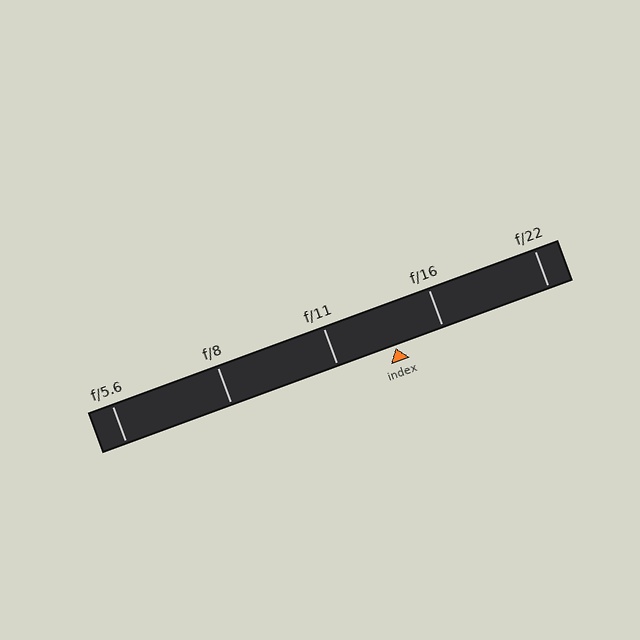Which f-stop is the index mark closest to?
The index mark is closest to f/16.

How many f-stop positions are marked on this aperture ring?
There are 5 f-stop positions marked.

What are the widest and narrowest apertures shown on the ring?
The widest aperture shown is f/5.6 and the narrowest is f/22.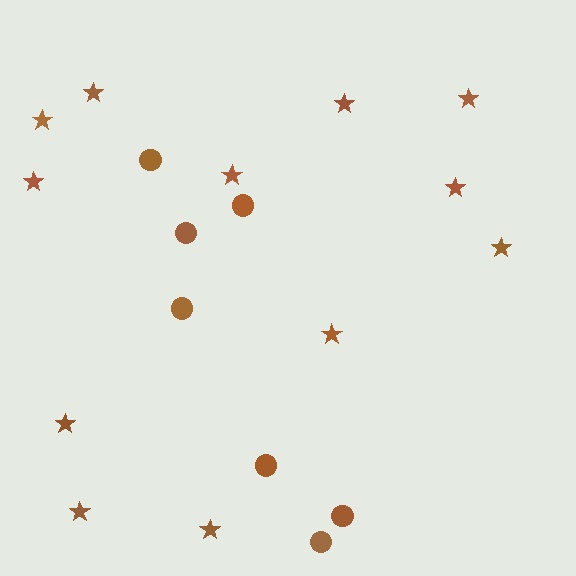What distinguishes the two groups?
There are 2 groups: one group of circles (7) and one group of stars (12).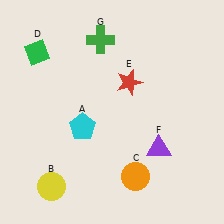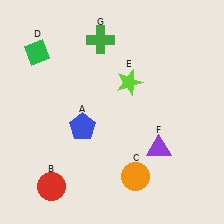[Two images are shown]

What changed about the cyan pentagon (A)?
In Image 1, A is cyan. In Image 2, it changed to blue.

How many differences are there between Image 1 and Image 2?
There are 3 differences between the two images.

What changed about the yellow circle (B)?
In Image 1, B is yellow. In Image 2, it changed to red.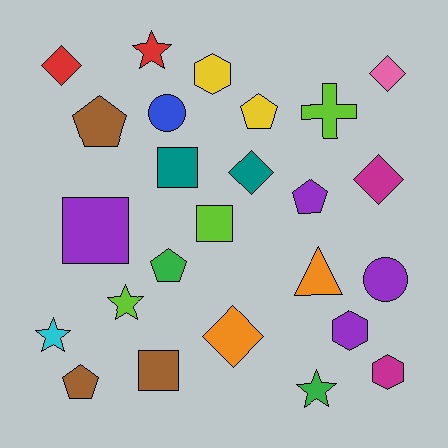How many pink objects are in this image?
There is 1 pink object.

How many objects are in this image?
There are 25 objects.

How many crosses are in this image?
There is 1 cross.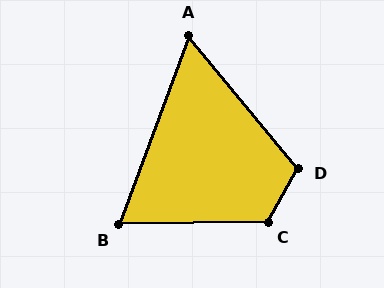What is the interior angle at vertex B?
Approximately 69 degrees (acute).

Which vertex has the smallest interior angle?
A, at approximately 60 degrees.